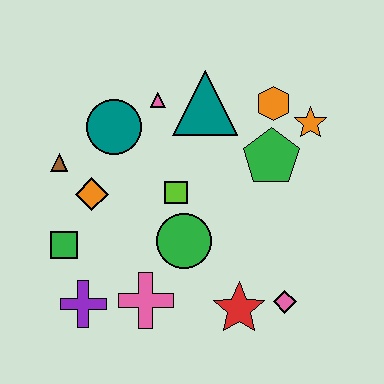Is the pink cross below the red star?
No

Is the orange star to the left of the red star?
No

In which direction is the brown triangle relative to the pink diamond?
The brown triangle is to the left of the pink diamond.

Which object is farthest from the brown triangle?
The pink diamond is farthest from the brown triangle.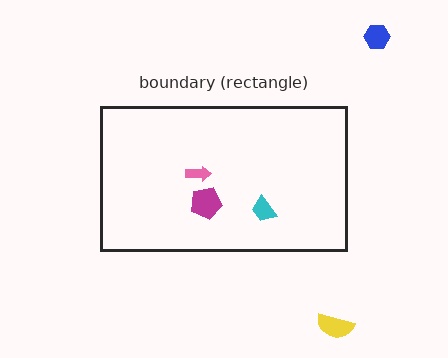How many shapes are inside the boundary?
3 inside, 2 outside.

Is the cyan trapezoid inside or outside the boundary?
Inside.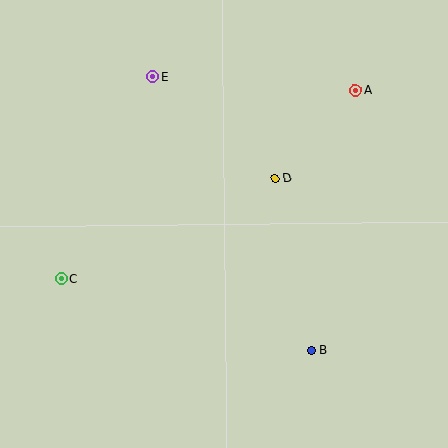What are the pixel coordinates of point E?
Point E is at (153, 77).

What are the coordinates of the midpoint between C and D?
The midpoint between C and D is at (168, 229).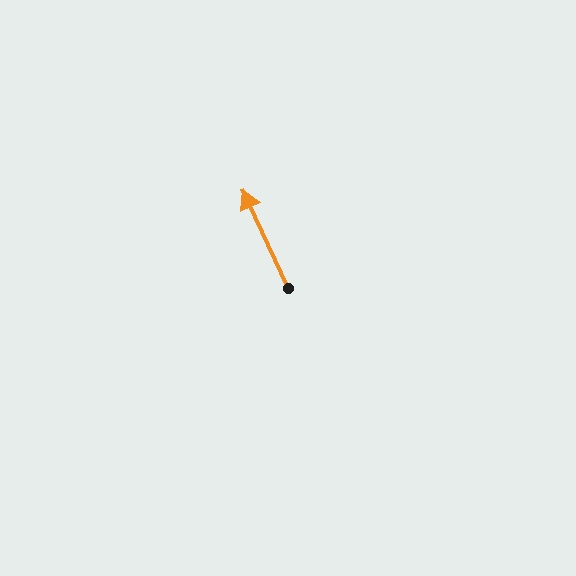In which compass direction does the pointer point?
Northwest.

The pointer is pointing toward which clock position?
Roughly 11 o'clock.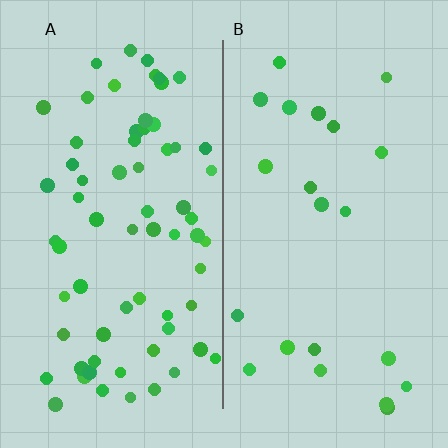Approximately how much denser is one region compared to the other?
Approximately 3.1× — region A over region B.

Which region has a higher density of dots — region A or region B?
A (the left).